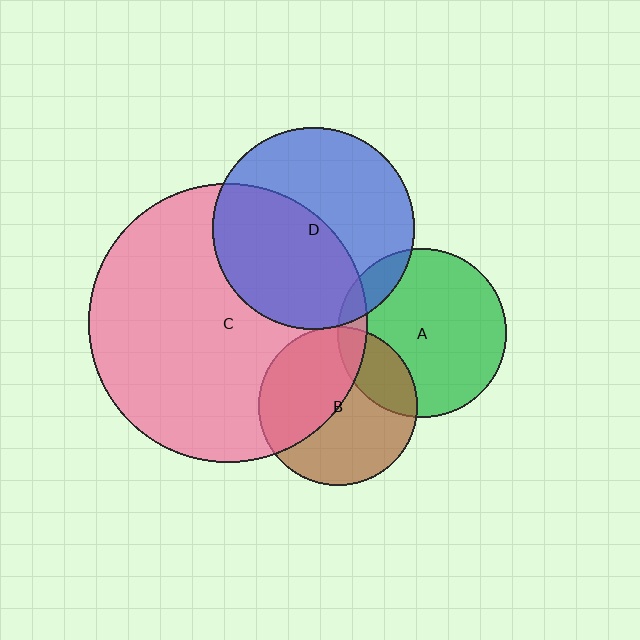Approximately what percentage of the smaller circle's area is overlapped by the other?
Approximately 10%.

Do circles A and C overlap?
Yes.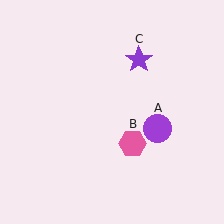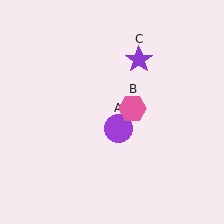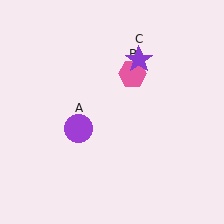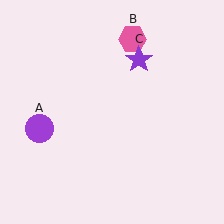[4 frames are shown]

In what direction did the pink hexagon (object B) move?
The pink hexagon (object B) moved up.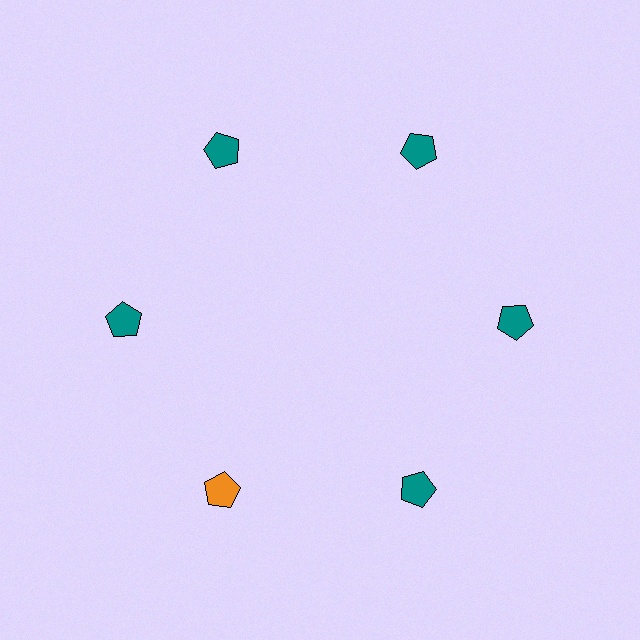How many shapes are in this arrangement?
There are 6 shapes arranged in a ring pattern.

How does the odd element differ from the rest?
It has a different color: orange instead of teal.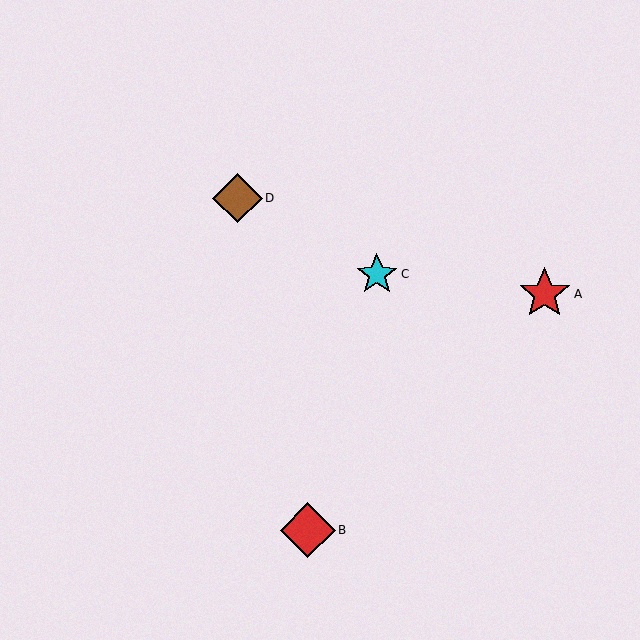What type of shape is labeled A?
Shape A is a red star.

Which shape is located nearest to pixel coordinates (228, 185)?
The brown diamond (labeled D) at (237, 198) is nearest to that location.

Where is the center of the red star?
The center of the red star is at (545, 294).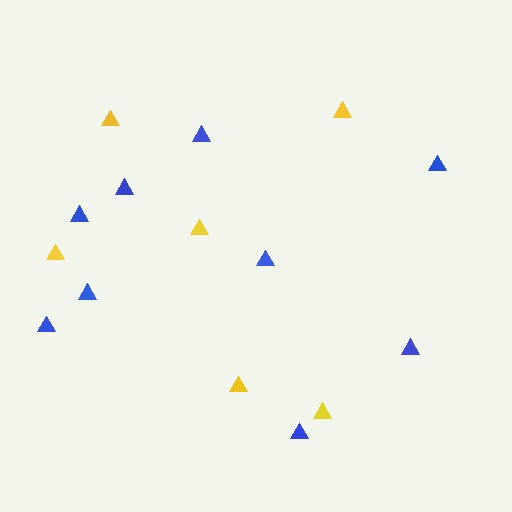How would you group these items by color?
There are 2 groups: one group of blue triangles (9) and one group of yellow triangles (6).